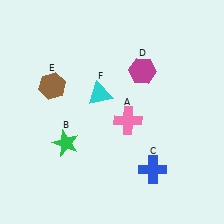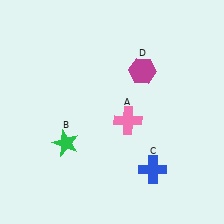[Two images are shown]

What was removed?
The brown hexagon (E), the cyan triangle (F) were removed in Image 2.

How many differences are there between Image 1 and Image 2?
There are 2 differences between the two images.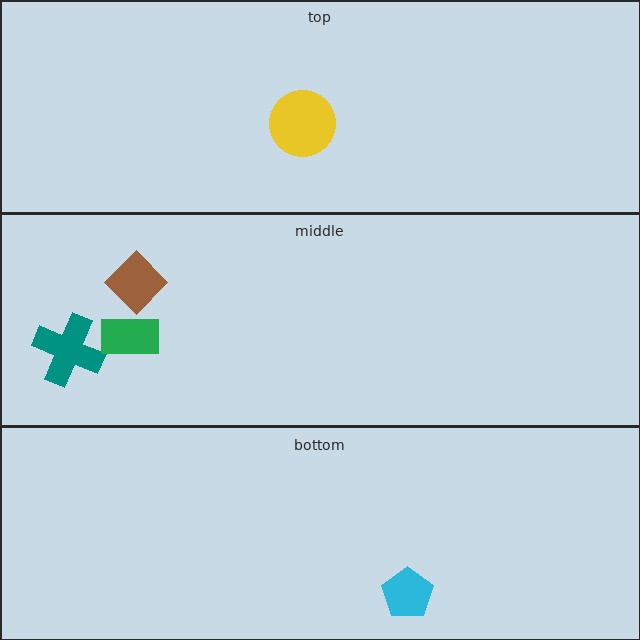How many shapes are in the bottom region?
1.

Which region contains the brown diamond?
The middle region.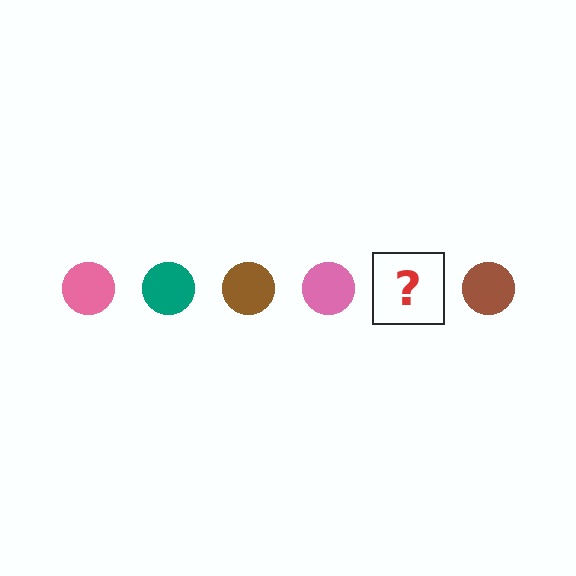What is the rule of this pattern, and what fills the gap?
The rule is that the pattern cycles through pink, teal, brown circles. The gap should be filled with a teal circle.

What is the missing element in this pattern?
The missing element is a teal circle.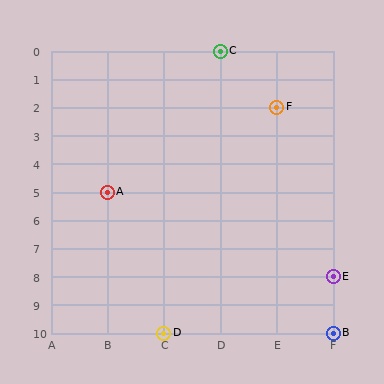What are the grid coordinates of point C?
Point C is at grid coordinates (D, 0).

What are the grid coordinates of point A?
Point A is at grid coordinates (B, 5).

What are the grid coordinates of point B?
Point B is at grid coordinates (F, 10).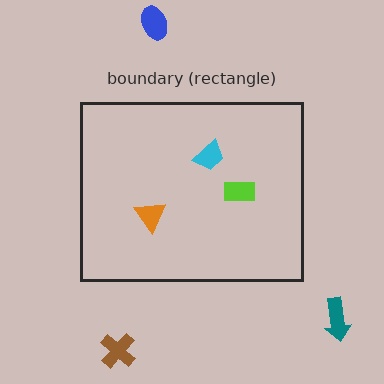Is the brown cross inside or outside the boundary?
Outside.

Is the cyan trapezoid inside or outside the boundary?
Inside.